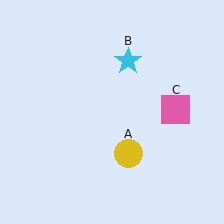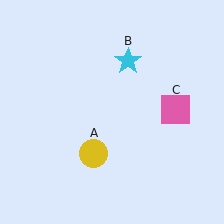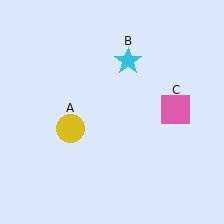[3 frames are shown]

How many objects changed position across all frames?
1 object changed position: yellow circle (object A).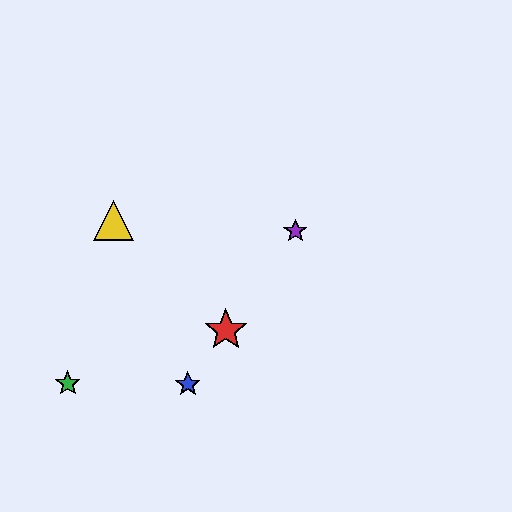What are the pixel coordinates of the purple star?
The purple star is at (295, 231).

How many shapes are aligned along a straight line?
3 shapes (the red star, the blue star, the purple star) are aligned along a straight line.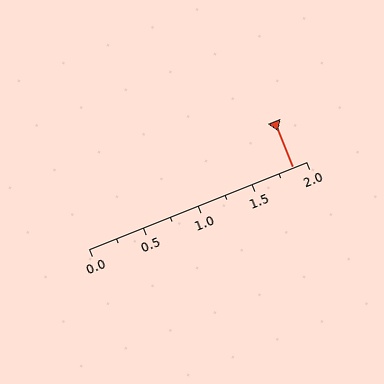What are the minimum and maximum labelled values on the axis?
The axis runs from 0.0 to 2.0.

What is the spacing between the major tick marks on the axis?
The major ticks are spaced 0.5 apart.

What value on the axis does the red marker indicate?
The marker indicates approximately 1.88.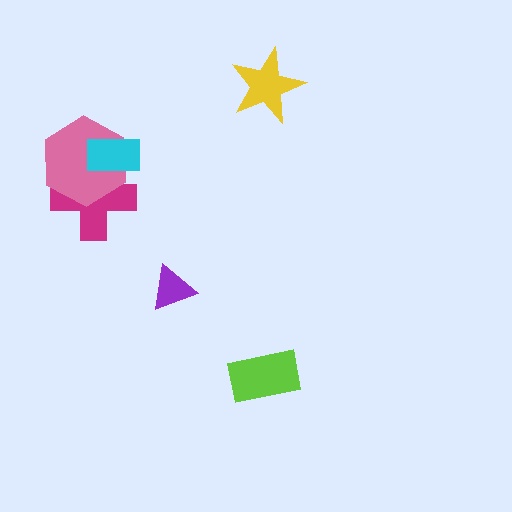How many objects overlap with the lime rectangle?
0 objects overlap with the lime rectangle.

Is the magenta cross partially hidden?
Yes, it is partially covered by another shape.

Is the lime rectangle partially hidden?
No, no other shape covers it.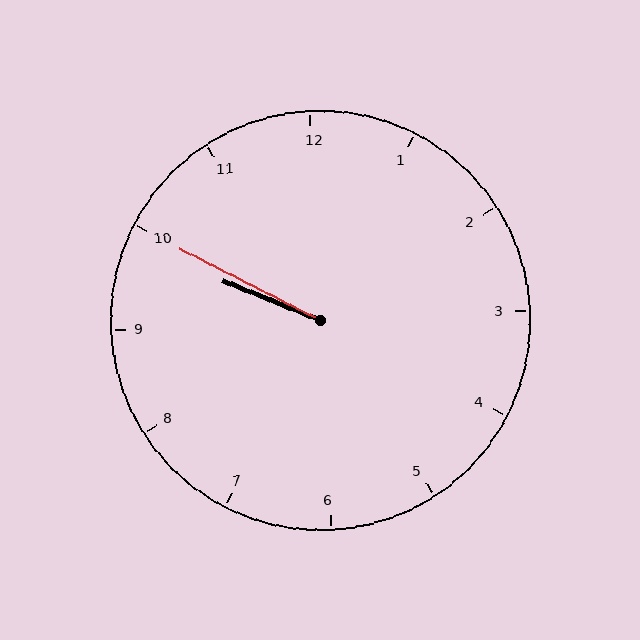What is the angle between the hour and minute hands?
Approximately 5 degrees.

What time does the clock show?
9:50.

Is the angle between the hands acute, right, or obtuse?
It is acute.